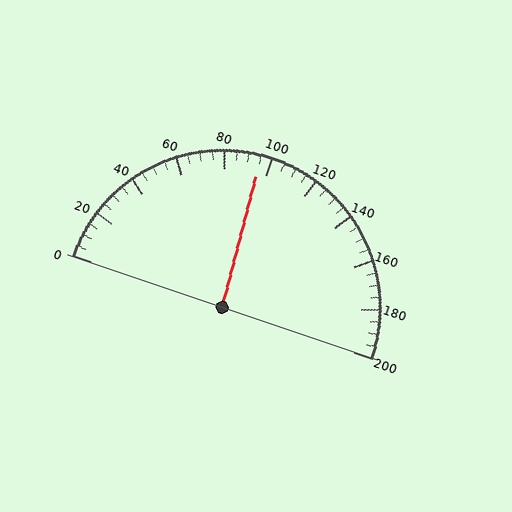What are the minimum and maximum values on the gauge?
The gauge ranges from 0 to 200.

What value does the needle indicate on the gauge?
The needle indicates approximately 95.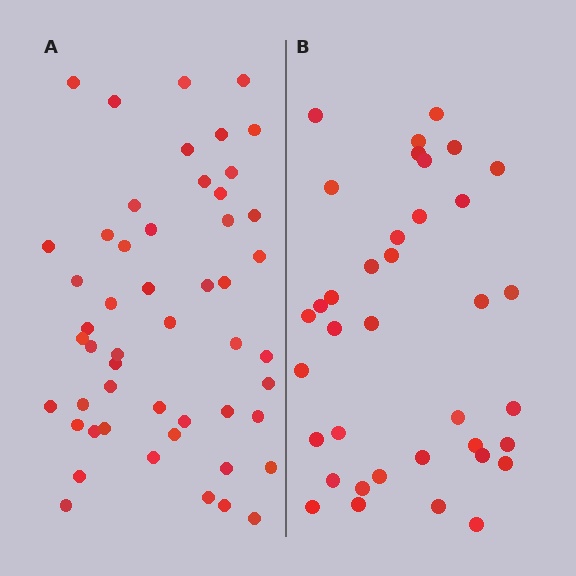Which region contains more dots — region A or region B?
Region A (the left region) has more dots.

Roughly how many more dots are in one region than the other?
Region A has approximately 15 more dots than region B.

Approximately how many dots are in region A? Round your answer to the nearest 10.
About 50 dots. (The exact count is 51, which rounds to 50.)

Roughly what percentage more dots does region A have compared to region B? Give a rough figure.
About 40% more.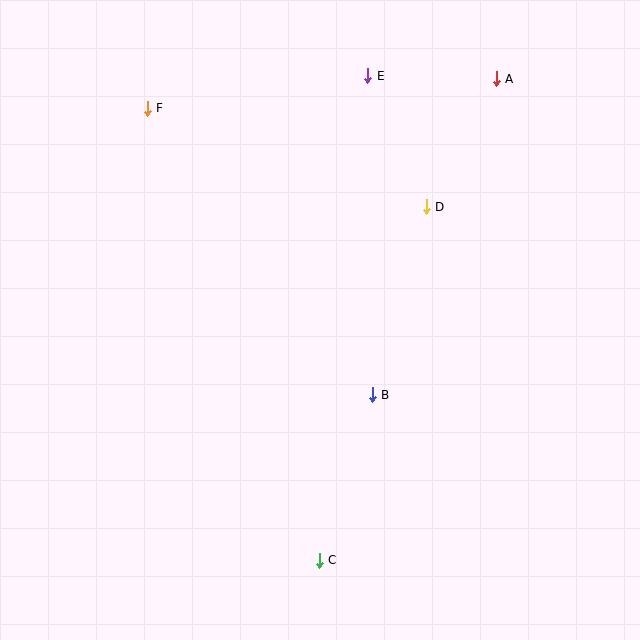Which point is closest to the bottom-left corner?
Point C is closest to the bottom-left corner.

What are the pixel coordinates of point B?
Point B is at (372, 395).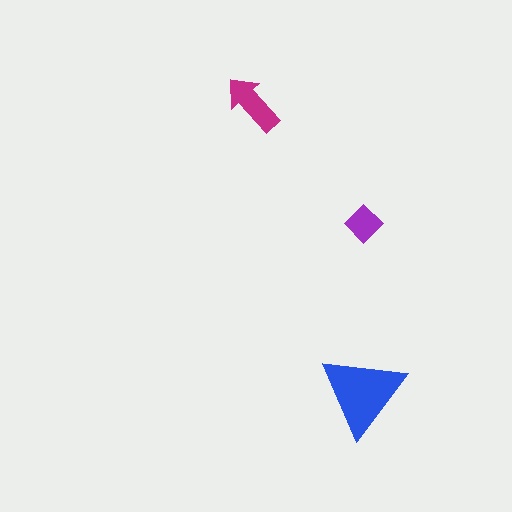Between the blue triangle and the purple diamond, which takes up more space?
The blue triangle.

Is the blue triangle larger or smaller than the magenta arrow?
Larger.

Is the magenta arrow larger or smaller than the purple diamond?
Larger.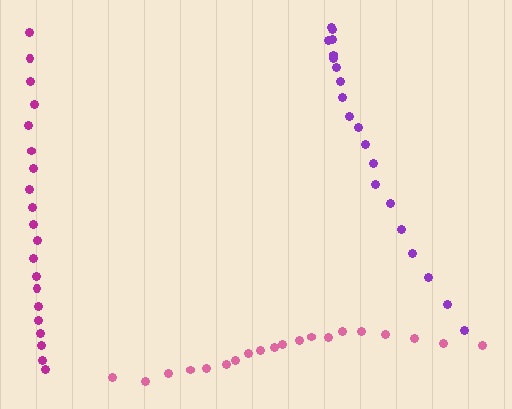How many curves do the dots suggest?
There are 3 distinct paths.